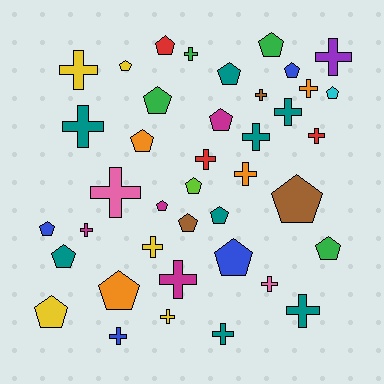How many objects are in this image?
There are 40 objects.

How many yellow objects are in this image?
There are 5 yellow objects.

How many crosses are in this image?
There are 20 crosses.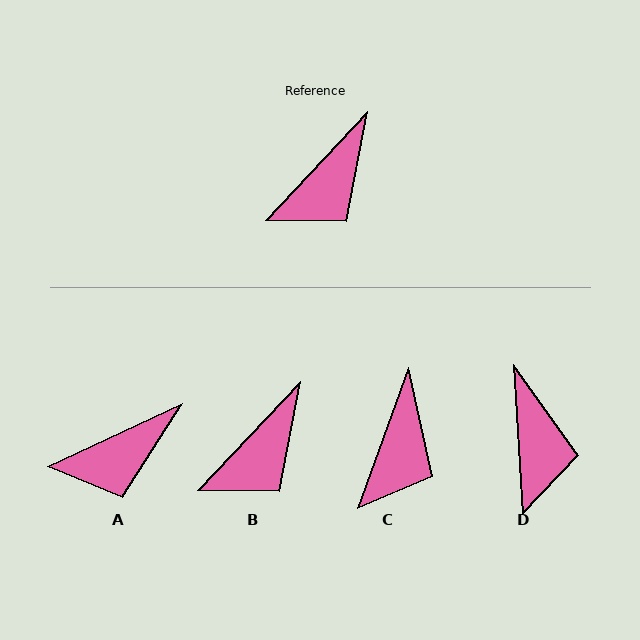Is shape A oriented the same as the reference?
No, it is off by about 22 degrees.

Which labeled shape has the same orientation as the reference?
B.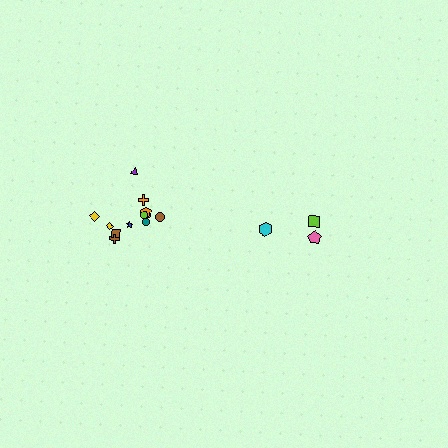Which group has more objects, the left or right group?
The left group.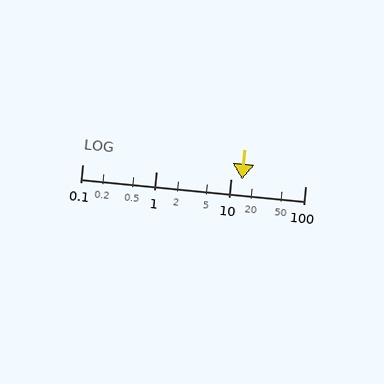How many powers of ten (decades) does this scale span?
The scale spans 3 decades, from 0.1 to 100.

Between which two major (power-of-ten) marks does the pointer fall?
The pointer is between 10 and 100.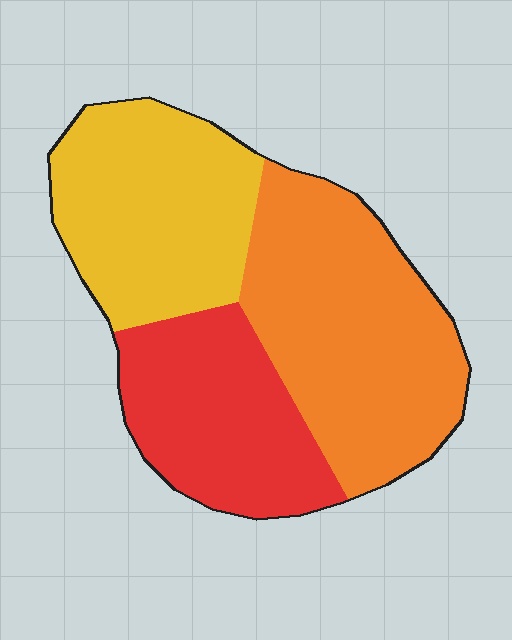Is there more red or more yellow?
Yellow.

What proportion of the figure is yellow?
Yellow takes up between a sixth and a third of the figure.